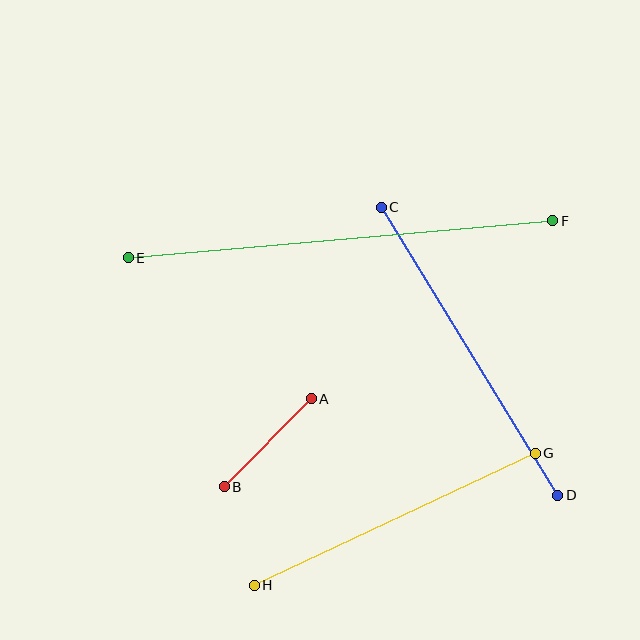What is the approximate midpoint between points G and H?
The midpoint is at approximately (395, 519) pixels.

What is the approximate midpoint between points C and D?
The midpoint is at approximately (470, 351) pixels.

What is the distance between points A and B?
The distance is approximately 124 pixels.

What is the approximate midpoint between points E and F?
The midpoint is at approximately (341, 239) pixels.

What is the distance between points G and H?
The distance is approximately 310 pixels.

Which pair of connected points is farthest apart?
Points E and F are farthest apart.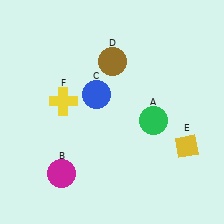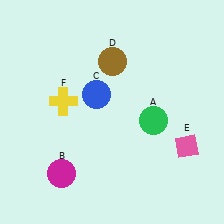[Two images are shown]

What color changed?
The diamond (E) changed from yellow in Image 1 to pink in Image 2.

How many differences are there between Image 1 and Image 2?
There is 1 difference between the two images.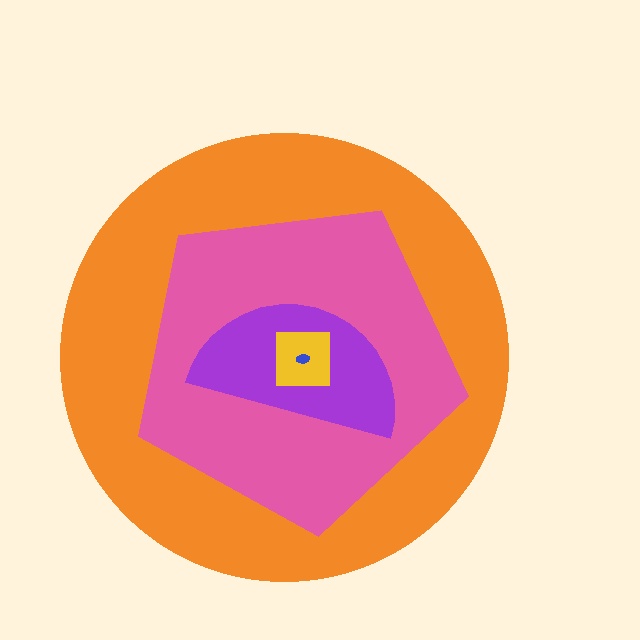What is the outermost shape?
The orange circle.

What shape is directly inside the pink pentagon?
The purple semicircle.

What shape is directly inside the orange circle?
The pink pentagon.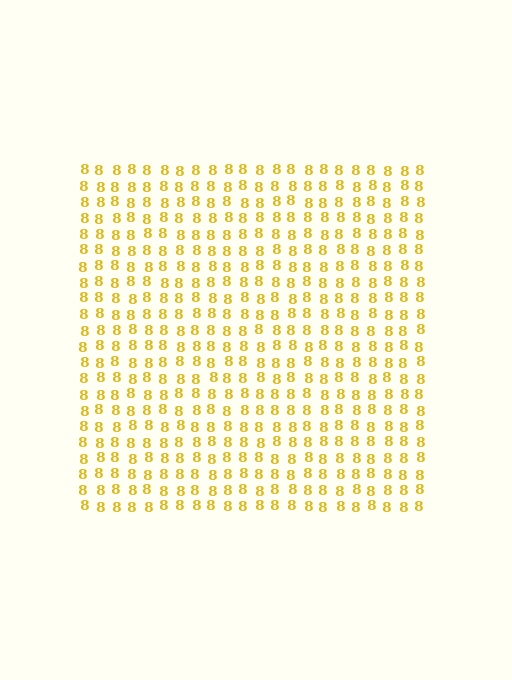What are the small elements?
The small elements are digit 8's.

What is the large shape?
The large shape is a square.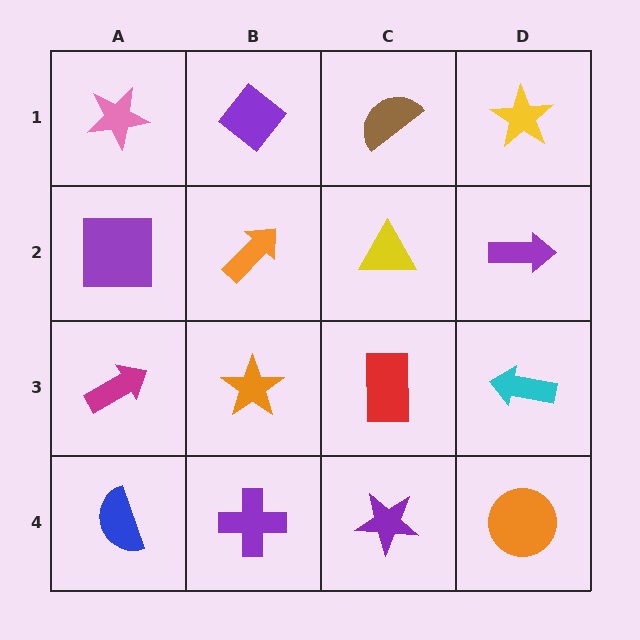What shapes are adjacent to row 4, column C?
A red rectangle (row 3, column C), a purple cross (row 4, column B), an orange circle (row 4, column D).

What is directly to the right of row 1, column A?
A purple diamond.